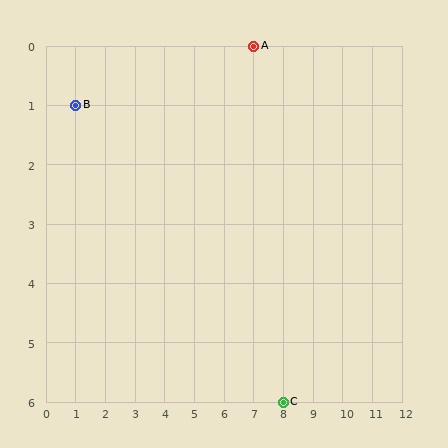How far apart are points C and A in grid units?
Points C and A are 1 column and 6 rows apart (about 6.1 grid units diagonally).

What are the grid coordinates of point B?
Point B is at grid coordinates (1, 1).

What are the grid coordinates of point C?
Point C is at grid coordinates (8, 6).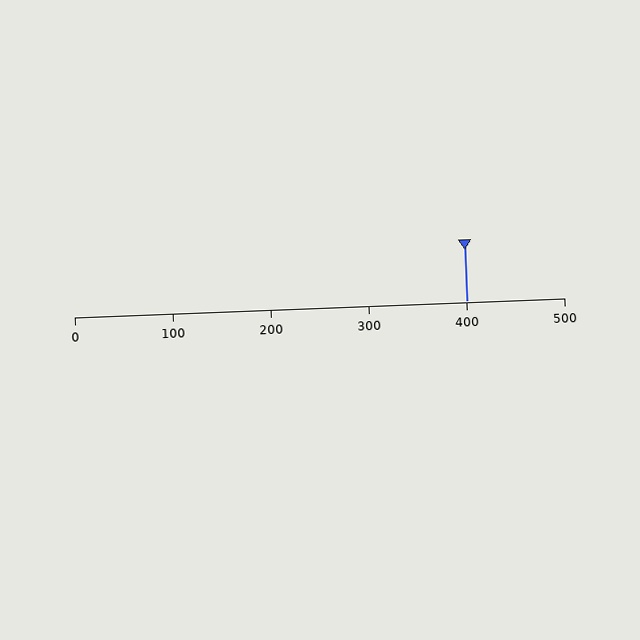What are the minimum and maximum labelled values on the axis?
The axis runs from 0 to 500.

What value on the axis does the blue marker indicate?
The marker indicates approximately 400.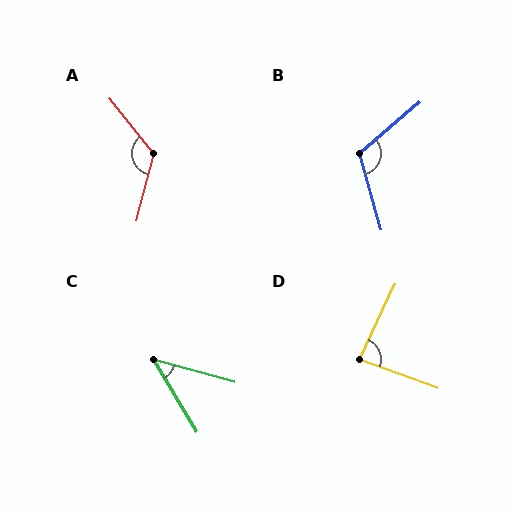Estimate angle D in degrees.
Approximately 85 degrees.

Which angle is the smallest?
C, at approximately 43 degrees.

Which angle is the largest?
A, at approximately 127 degrees.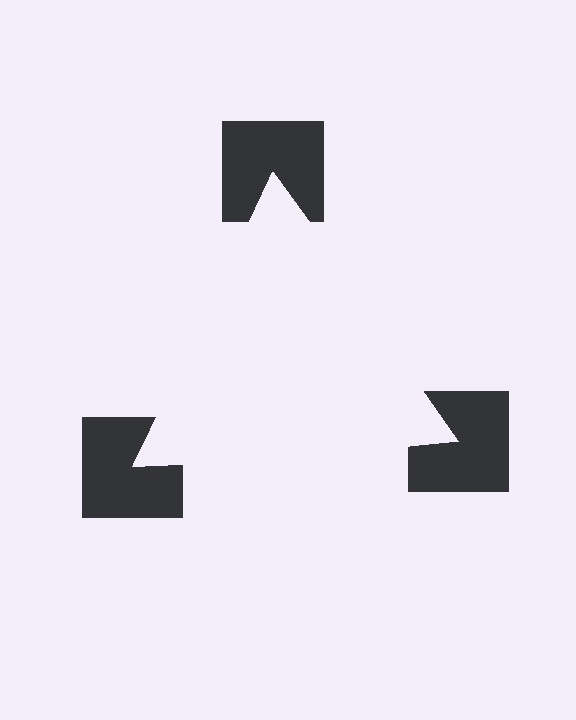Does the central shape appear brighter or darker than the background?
It typically appears slightly brighter than the background, even though no actual brightness change is drawn.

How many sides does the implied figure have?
3 sides.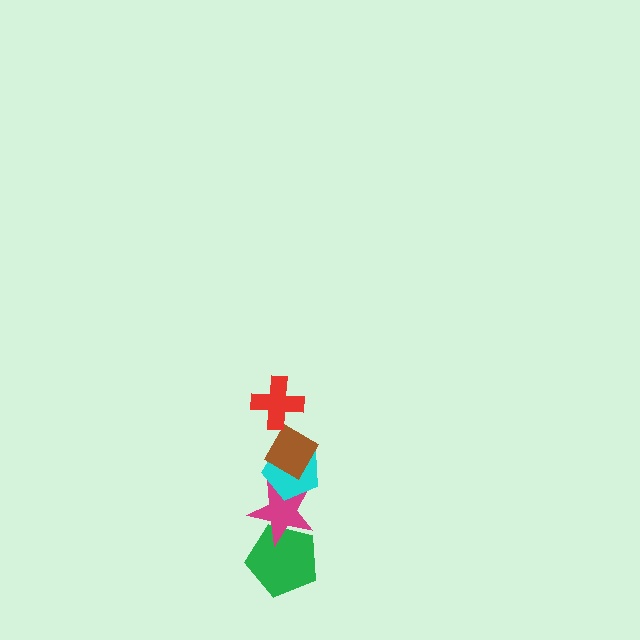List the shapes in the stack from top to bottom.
From top to bottom: the red cross, the brown diamond, the cyan pentagon, the magenta star, the green pentagon.